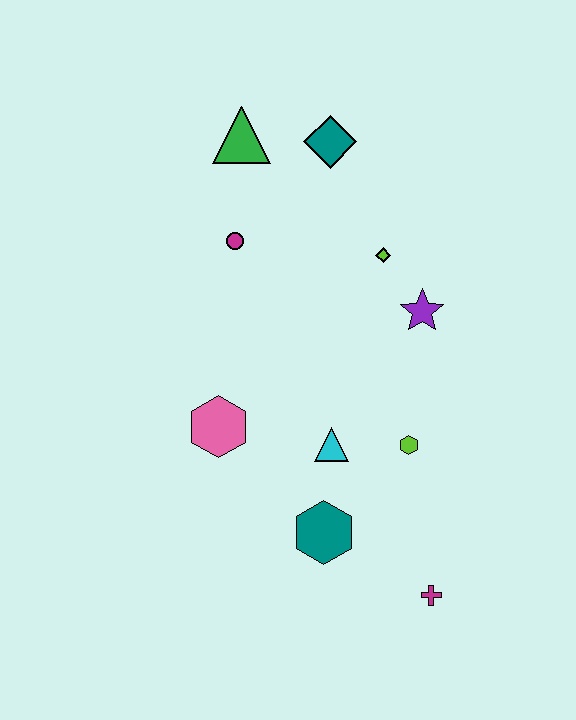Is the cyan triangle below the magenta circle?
Yes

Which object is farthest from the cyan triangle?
The green triangle is farthest from the cyan triangle.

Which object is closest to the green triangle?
The teal diamond is closest to the green triangle.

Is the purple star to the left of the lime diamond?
No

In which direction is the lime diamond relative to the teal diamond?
The lime diamond is below the teal diamond.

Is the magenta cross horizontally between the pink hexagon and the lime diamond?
No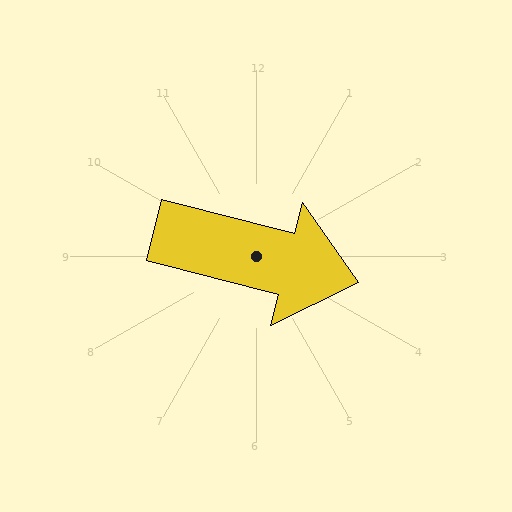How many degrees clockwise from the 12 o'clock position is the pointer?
Approximately 104 degrees.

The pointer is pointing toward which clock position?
Roughly 3 o'clock.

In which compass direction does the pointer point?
East.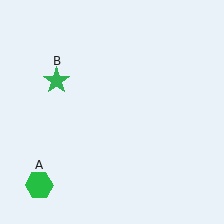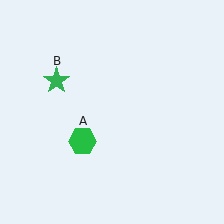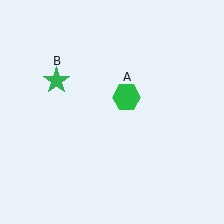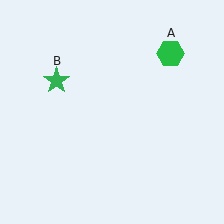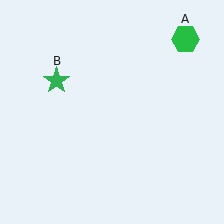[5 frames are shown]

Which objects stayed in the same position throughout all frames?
Green star (object B) remained stationary.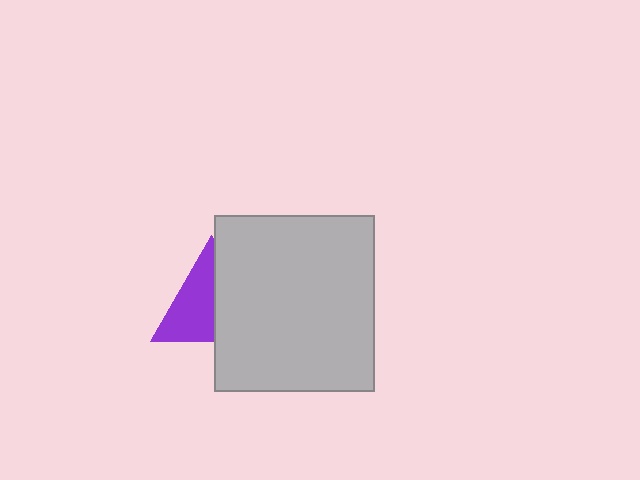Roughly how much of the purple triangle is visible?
About half of it is visible (roughly 53%).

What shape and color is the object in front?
The object in front is a light gray rectangle.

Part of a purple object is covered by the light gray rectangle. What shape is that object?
It is a triangle.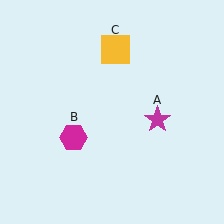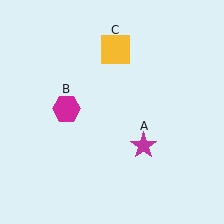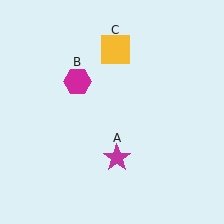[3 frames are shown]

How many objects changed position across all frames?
2 objects changed position: magenta star (object A), magenta hexagon (object B).